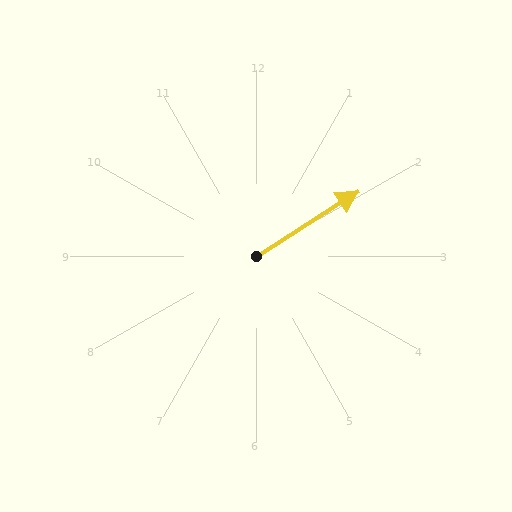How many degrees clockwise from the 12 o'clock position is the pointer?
Approximately 58 degrees.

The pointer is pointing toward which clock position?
Roughly 2 o'clock.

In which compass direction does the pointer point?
Northeast.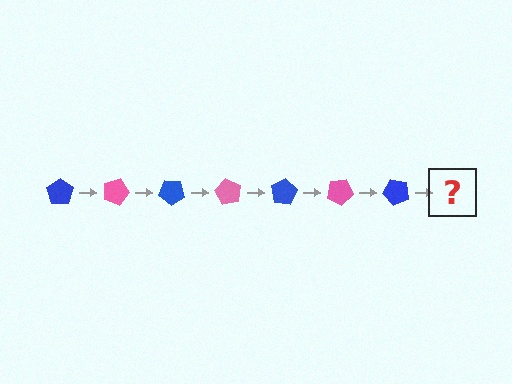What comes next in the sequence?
The next element should be a pink pentagon, rotated 140 degrees from the start.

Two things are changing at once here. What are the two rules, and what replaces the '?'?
The two rules are that it rotates 20 degrees each step and the color cycles through blue and pink. The '?' should be a pink pentagon, rotated 140 degrees from the start.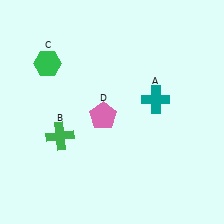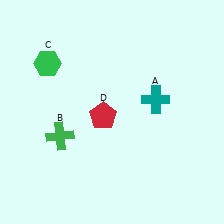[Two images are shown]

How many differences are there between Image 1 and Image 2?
There is 1 difference between the two images.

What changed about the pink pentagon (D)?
In Image 1, D is pink. In Image 2, it changed to red.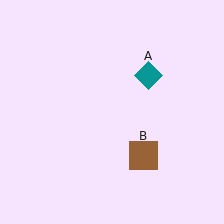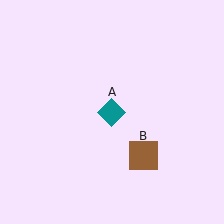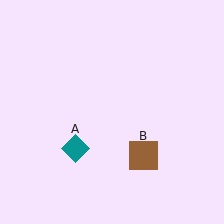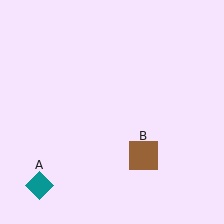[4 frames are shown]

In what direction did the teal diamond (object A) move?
The teal diamond (object A) moved down and to the left.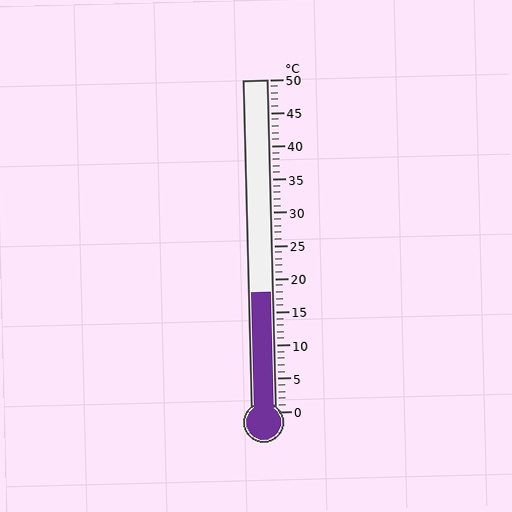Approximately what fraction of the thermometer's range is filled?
The thermometer is filled to approximately 35% of its range.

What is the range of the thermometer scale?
The thermometer scale ranges from 0°C to 50°C.